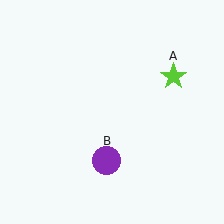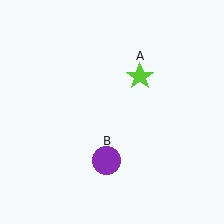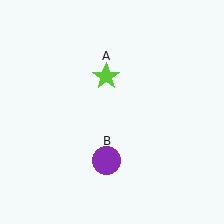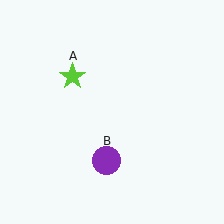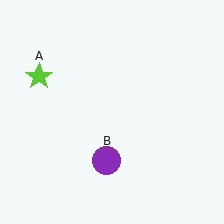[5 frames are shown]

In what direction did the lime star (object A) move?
The lime star (object A) moved left.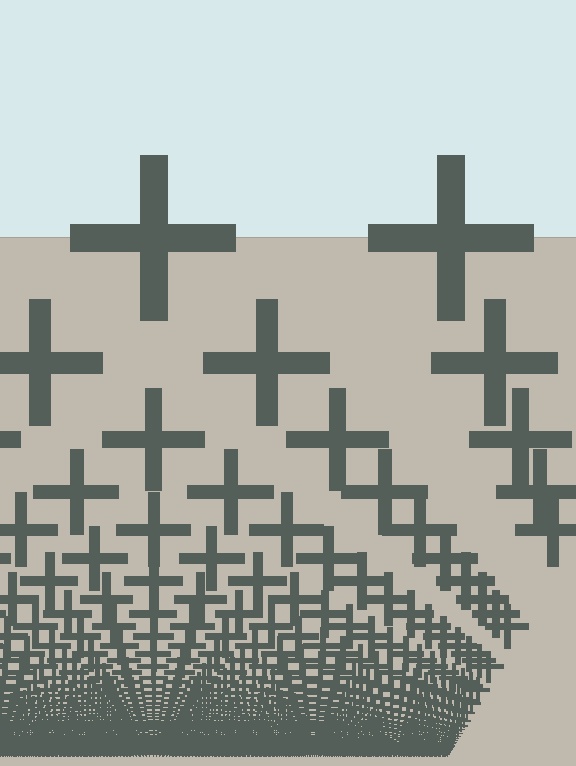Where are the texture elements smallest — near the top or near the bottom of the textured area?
Near the bottom.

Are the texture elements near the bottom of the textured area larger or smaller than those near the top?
Smaller. The gradient is inverted — elements near the bottom are smaller and denser.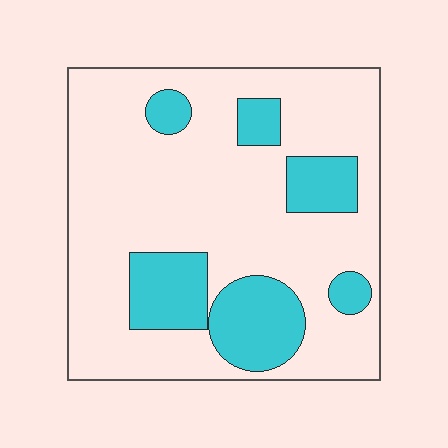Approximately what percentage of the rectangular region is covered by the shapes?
Approximately 25%.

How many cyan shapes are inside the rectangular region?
6.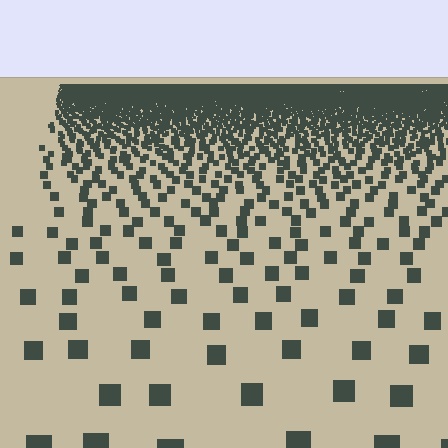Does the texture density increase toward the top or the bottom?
Density increases toward the top.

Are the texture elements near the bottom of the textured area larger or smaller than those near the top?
Larger. Near the bottom, elements are closer to the viewer and appear at a bigger on-screen size.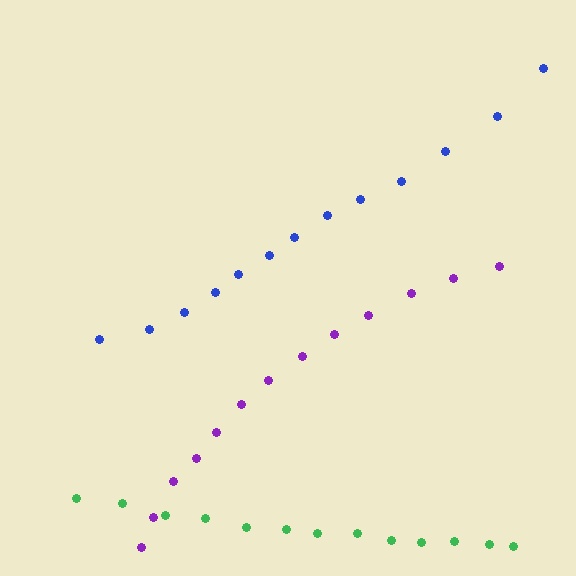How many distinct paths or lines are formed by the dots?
There are 3 distinct paths.